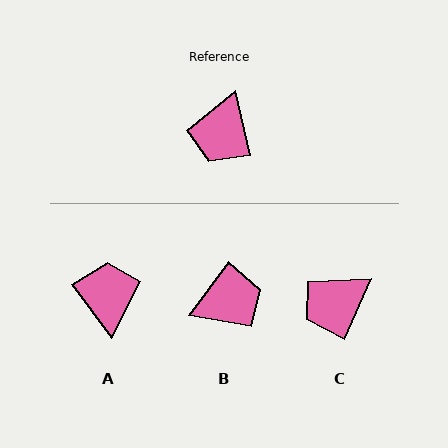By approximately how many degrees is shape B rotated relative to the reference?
Approximately 131 degrees counter-clockwise.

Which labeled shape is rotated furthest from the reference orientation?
A, about 156 degrees away.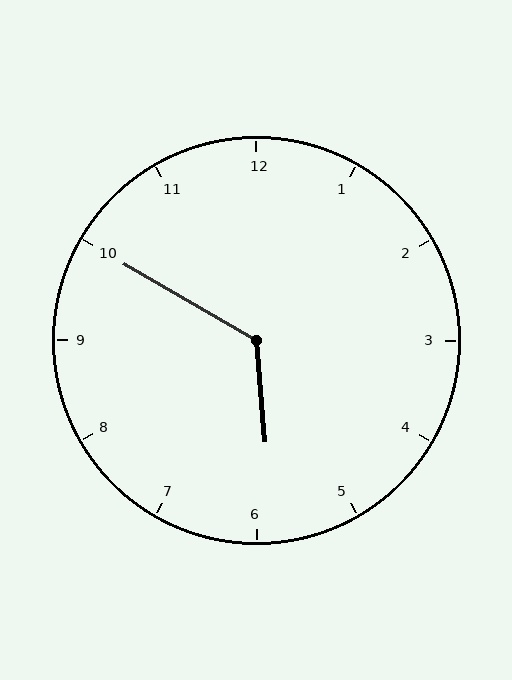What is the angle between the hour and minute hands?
Approximately 125 degrees.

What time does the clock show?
5:50.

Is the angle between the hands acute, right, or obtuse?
It is obtuse.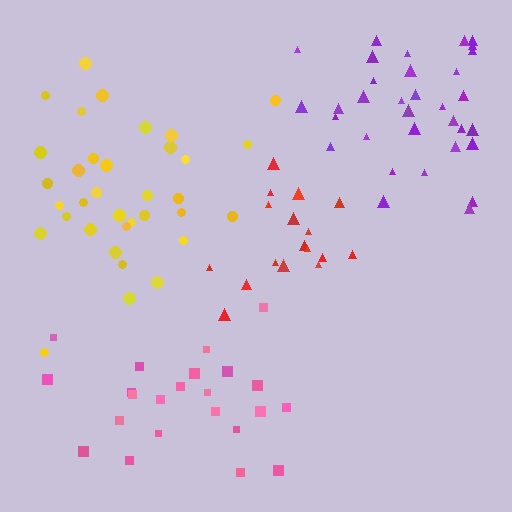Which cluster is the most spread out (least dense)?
Yellow.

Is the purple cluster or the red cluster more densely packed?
Red.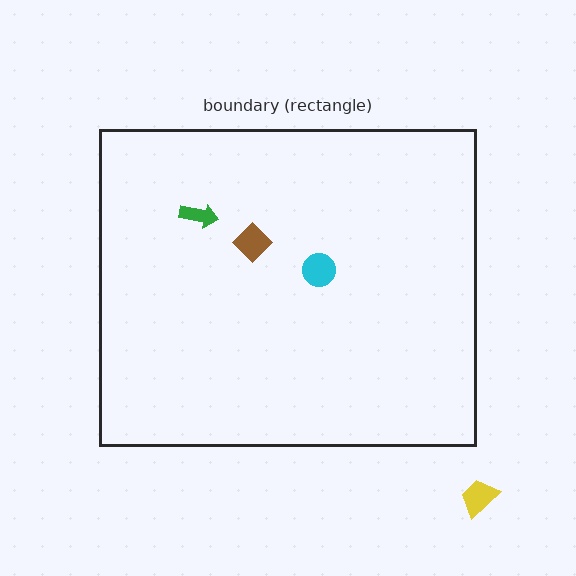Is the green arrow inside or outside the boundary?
Inside.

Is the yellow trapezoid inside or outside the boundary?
Outside.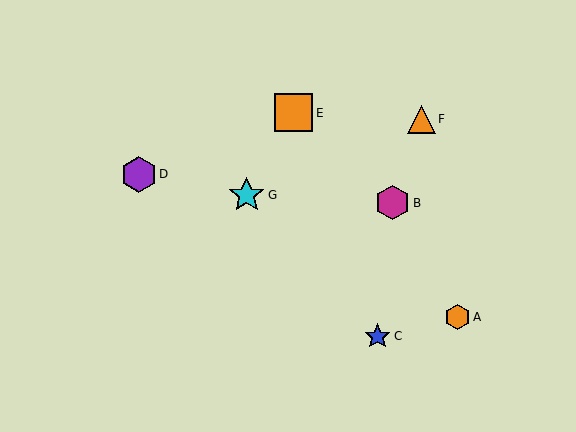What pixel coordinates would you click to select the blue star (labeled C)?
Click at (378, 336) to select the blue star C.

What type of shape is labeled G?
Shape G is a cyan star.